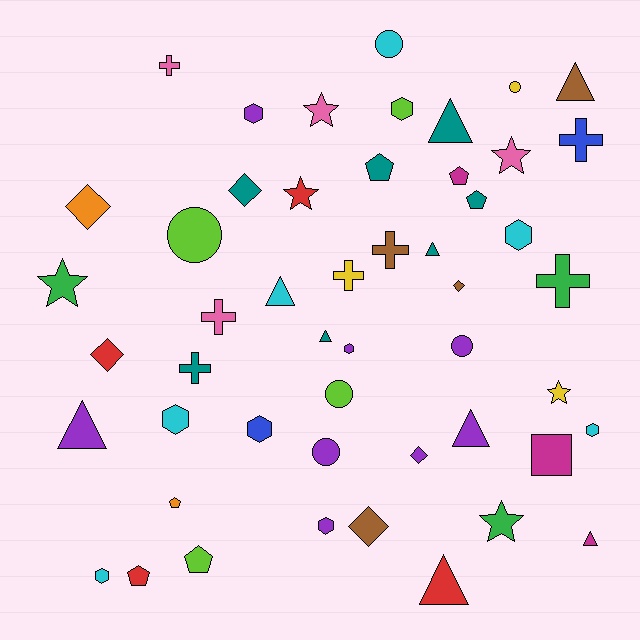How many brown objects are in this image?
There are 4 brown objects.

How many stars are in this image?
There are 6 stars.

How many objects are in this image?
There are 50 objects.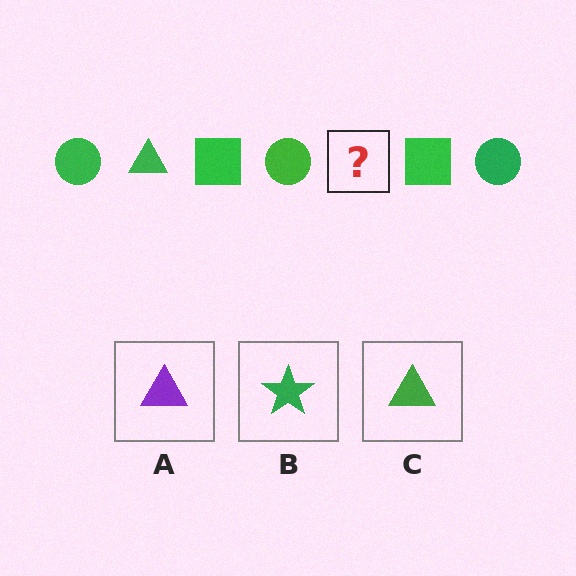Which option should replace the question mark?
Option C.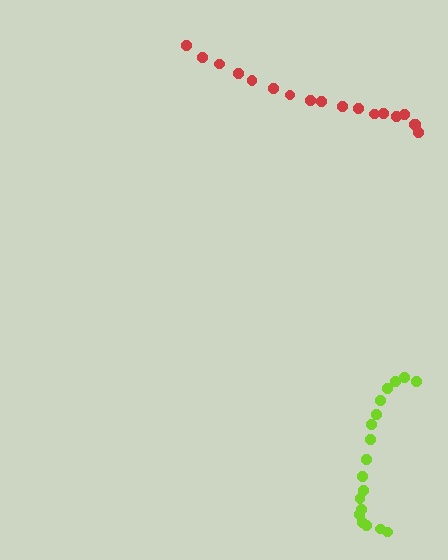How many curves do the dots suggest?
There are 2 distinct paths.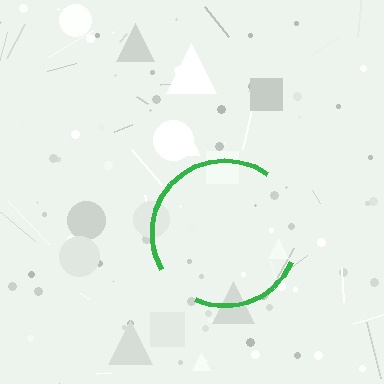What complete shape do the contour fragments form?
The contour fragments form a circle.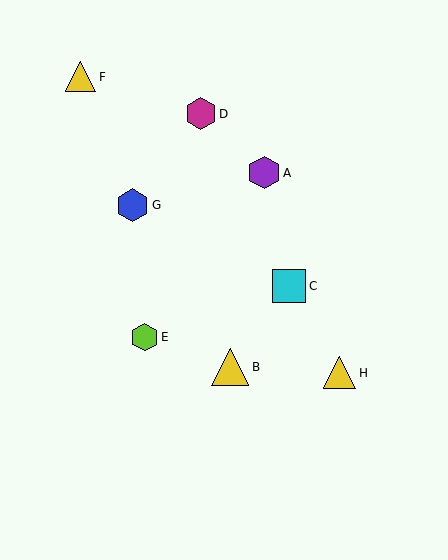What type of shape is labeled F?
Shape F is a yellow triangle.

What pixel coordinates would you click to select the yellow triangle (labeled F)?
Click at (81, 77) to select the yellow triangle F.